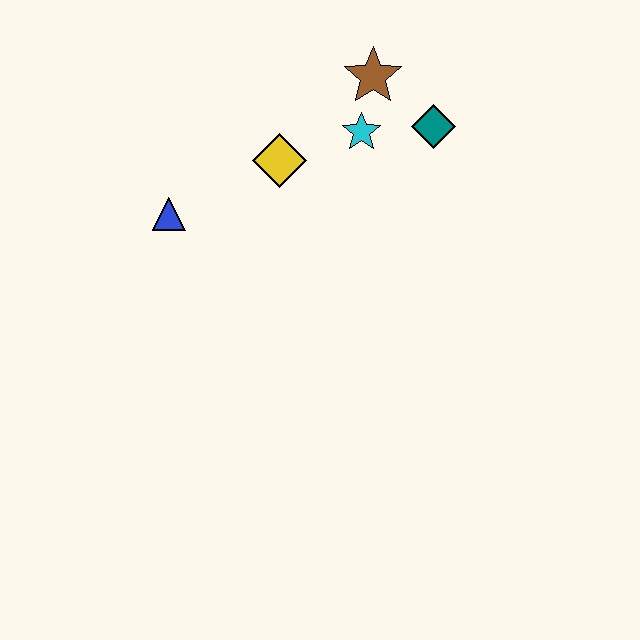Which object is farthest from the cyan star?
The blue triangle is farthest from the cyan star.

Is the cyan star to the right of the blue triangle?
Yes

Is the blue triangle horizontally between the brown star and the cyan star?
No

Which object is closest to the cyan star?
The brown star is closest to the cyan star.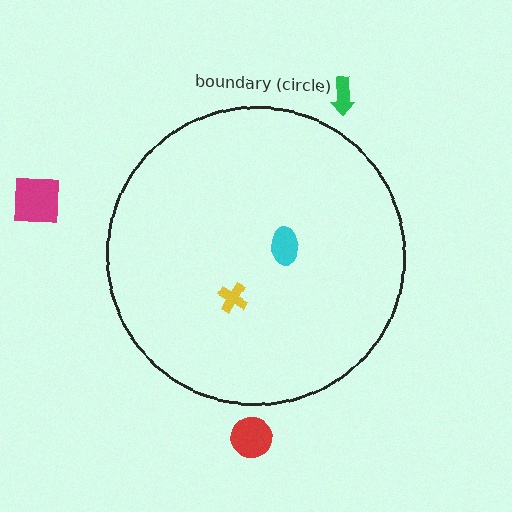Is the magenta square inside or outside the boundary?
Outside.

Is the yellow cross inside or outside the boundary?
Inside.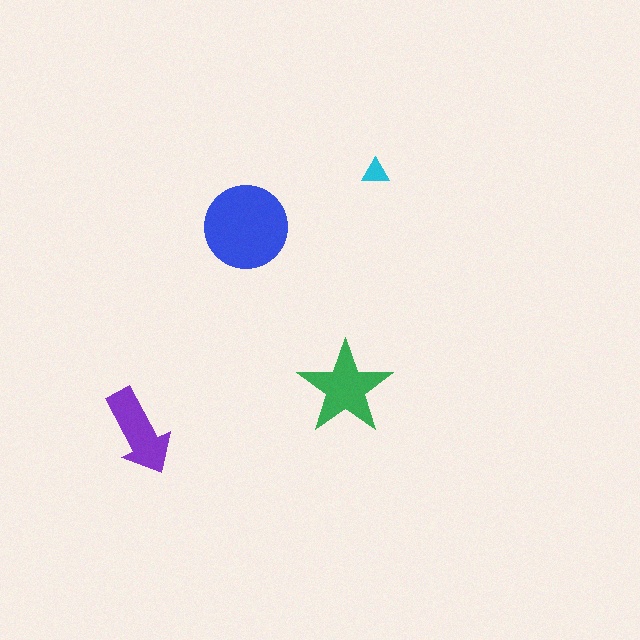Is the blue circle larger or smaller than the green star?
Larger.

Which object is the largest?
The blue circle.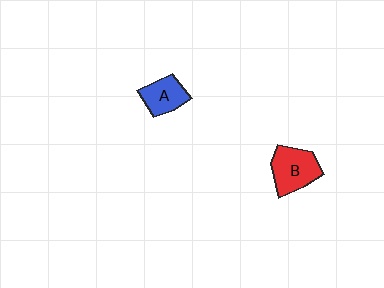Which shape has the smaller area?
Shape A (blue).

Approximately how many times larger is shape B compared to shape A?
Approximately 1.3 times.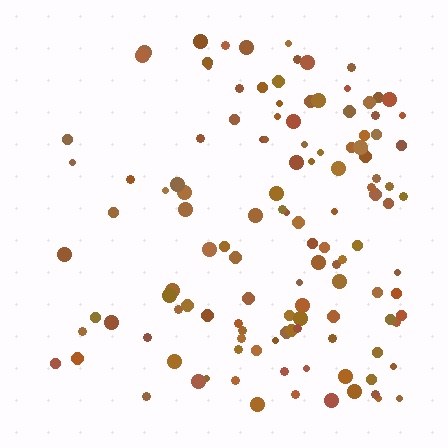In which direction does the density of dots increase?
From left to right, with the right side densest.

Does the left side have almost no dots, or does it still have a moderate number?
Still a moderate number, just noticeably fewer than the right.